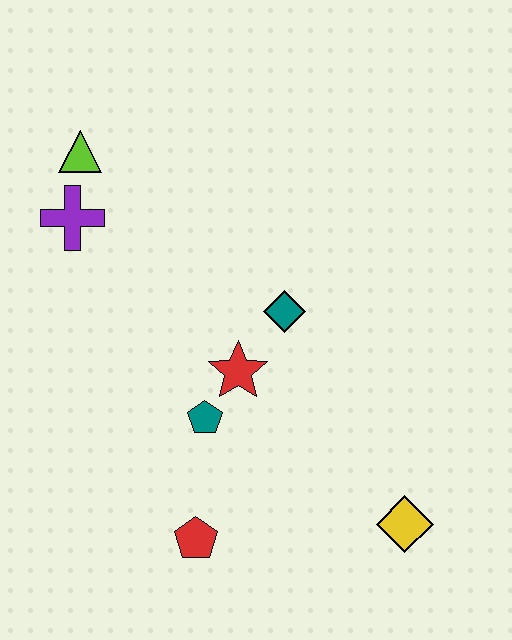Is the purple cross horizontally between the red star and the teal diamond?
No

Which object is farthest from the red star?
The lime triangle is farthest from the red star.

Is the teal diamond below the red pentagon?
No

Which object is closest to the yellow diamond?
The red pentagon is closest to the yellow diamond.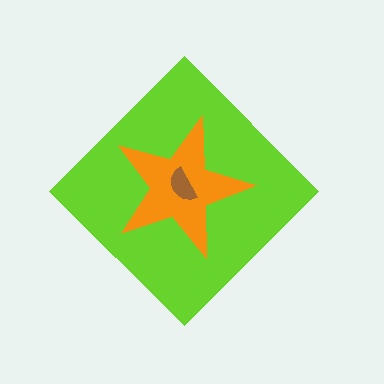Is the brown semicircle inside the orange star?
Yes.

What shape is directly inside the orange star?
The brown semicircle.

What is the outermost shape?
The lime diamond.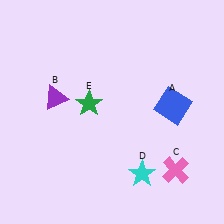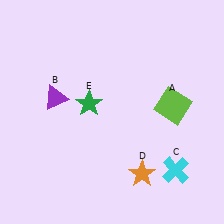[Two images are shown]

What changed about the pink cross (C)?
In Image 1, C is pink. In Image 2, it changed to cyan.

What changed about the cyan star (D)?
In Image 1, D is cyan. In Image 2, it changed to orange.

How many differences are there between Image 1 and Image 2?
There are 3 differences between the two images.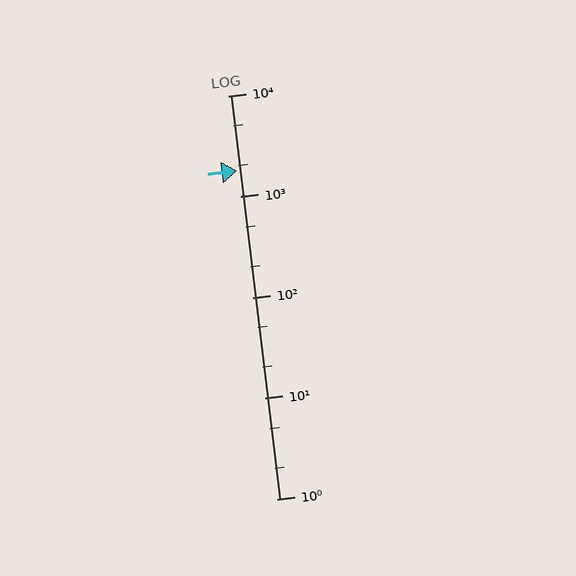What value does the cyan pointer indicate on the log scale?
The pointer indicates approximately 1800.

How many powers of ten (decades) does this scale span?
The scale spans 4 decades, from 1 to 10000.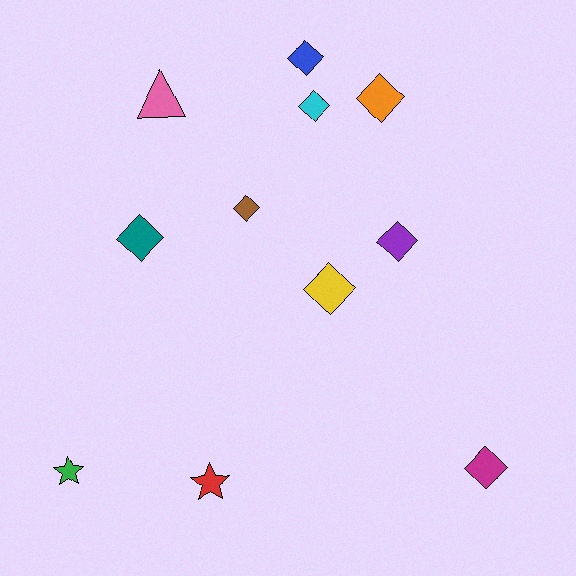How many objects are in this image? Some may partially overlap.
There are 11 objects.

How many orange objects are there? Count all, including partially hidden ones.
There is 1 orange object.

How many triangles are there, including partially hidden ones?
There is 1 triangle.